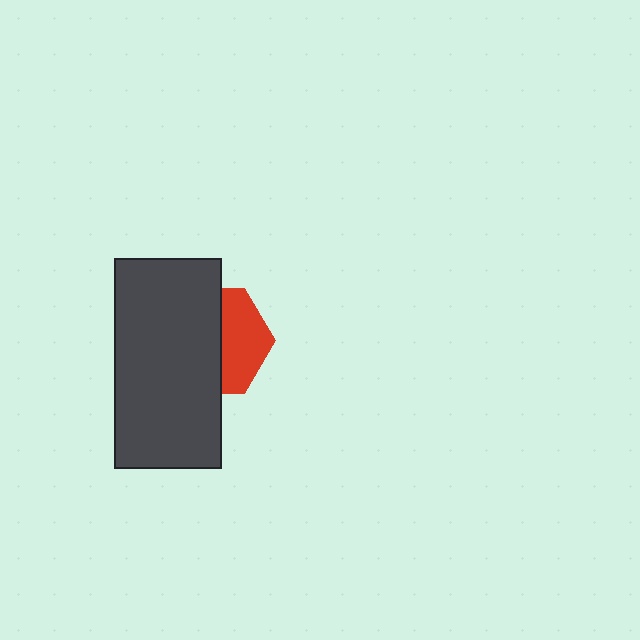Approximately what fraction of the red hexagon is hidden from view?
Roughly 57% of the red hexagon is hidden behind the dark gray rectangle.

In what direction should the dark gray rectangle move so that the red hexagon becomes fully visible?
The dark gray rectangle should move left. That is the shortest direction to clear the overlap and leave the red hexagon fully visible.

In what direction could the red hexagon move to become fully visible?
The red hexagon could move right. That would shift it out from behind the dark gray rectangle entirely.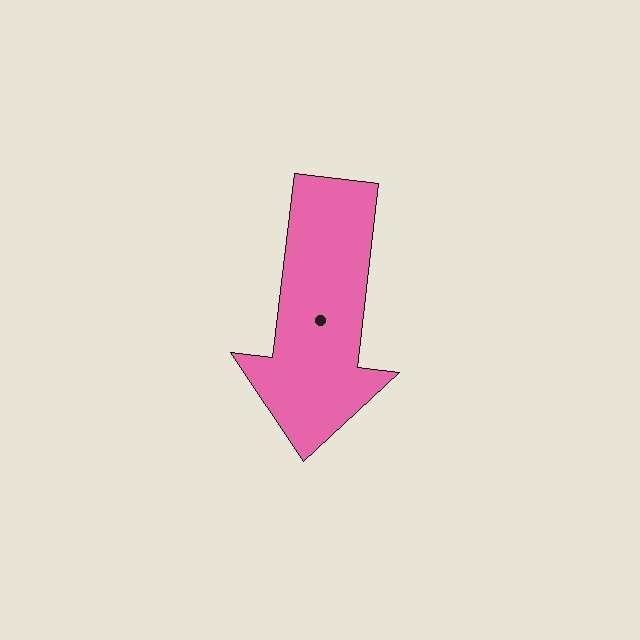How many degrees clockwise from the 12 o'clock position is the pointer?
Approximately 187 degrees.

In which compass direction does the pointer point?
South.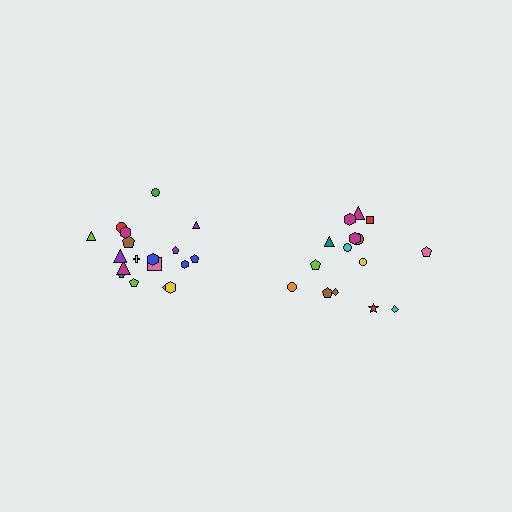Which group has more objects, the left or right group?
The left group.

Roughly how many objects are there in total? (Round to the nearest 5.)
Roughly 35 objects in total.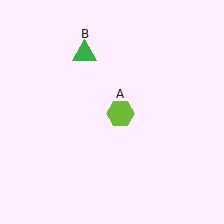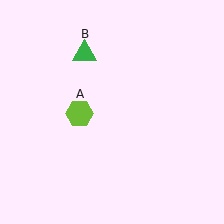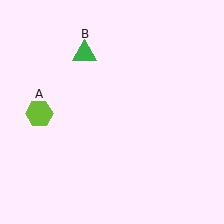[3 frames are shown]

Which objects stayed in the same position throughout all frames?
Green triangle (object B) remained stationary.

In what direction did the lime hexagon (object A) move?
The lime hexagon (object A) moved left.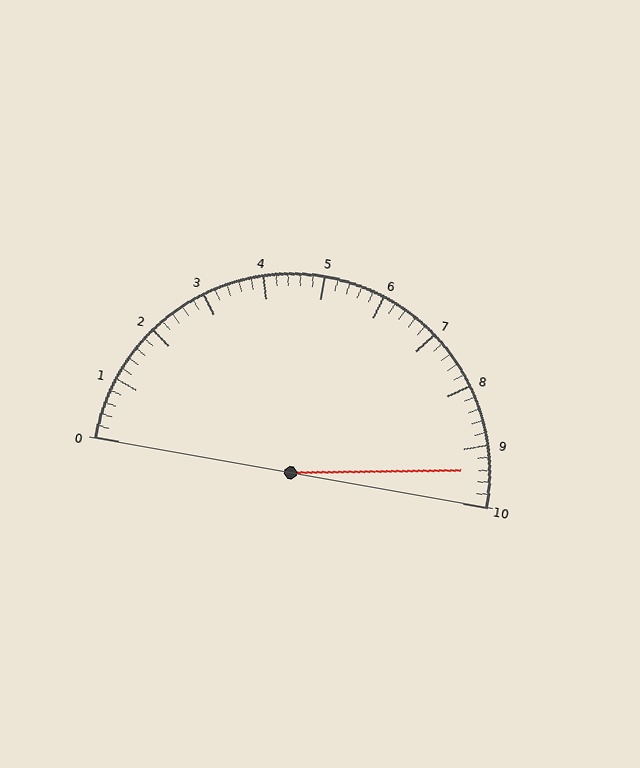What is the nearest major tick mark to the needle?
The nearest major tick mark is 9.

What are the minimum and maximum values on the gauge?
The gauge ranges from 0 to 10.